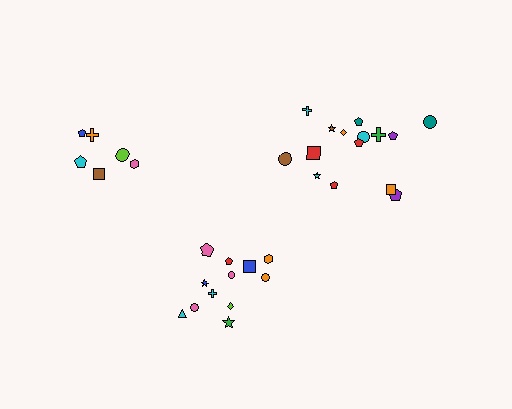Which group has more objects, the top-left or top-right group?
The top-right group.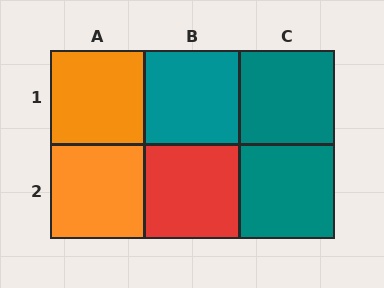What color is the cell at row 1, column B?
Teal.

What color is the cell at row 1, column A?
Orange.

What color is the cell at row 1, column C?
Teal.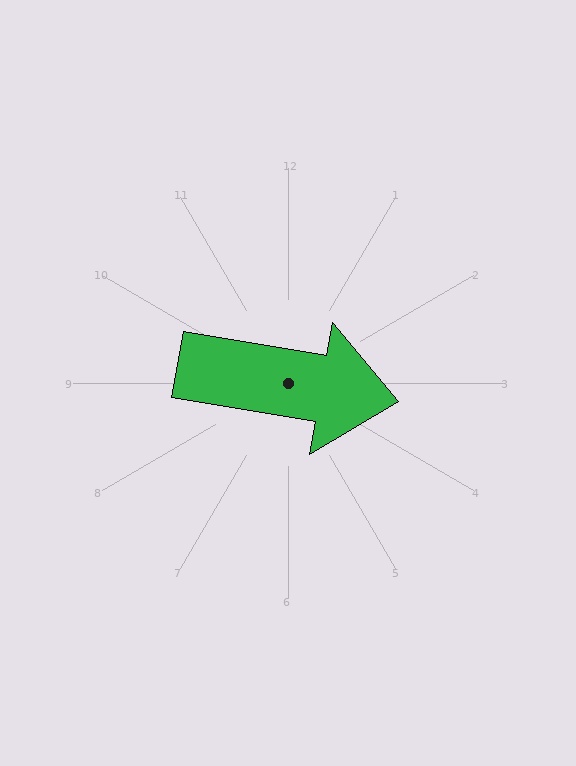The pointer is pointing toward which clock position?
Roughly 3 o'clock.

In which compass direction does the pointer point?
East.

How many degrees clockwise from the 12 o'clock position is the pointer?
Approximately 100 degrees.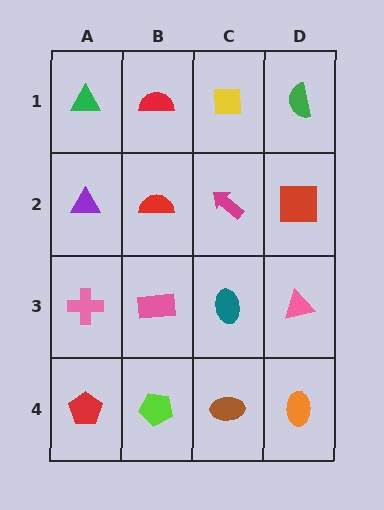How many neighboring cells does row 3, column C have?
4.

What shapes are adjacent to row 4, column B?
A pink rectangle (row 3, column B), a red pentagon (row 4, column A), a brown ellipse (row 4, column C).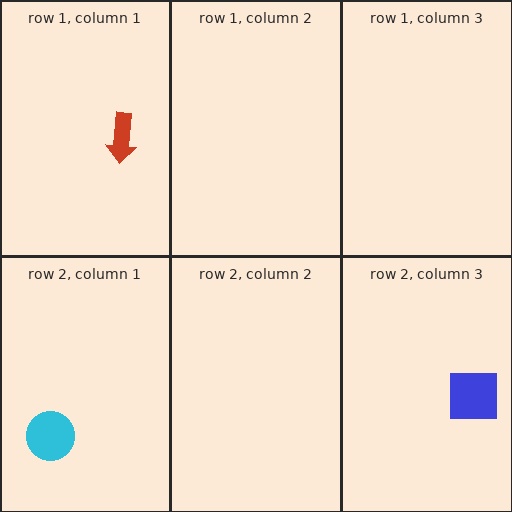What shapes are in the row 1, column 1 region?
The red arrow.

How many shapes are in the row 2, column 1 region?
1.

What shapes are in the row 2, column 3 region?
The blue square.